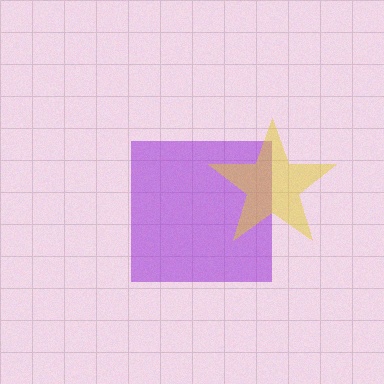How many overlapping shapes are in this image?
There are 2 overlapping shapes in the image.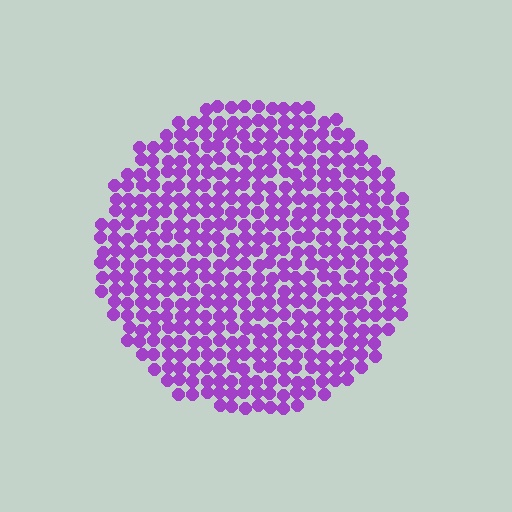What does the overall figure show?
The overall figure shows a circle.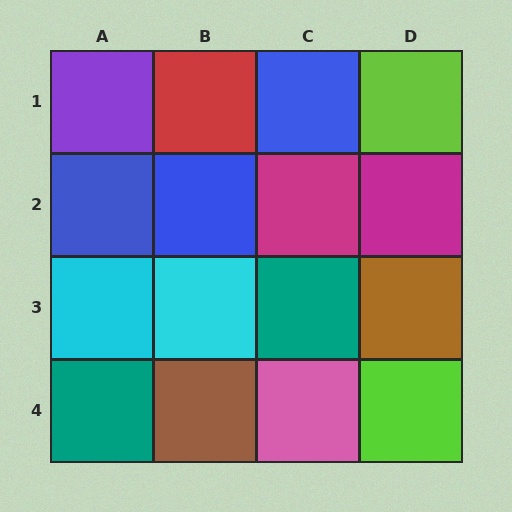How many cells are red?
1 cell is red.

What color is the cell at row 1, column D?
Lime.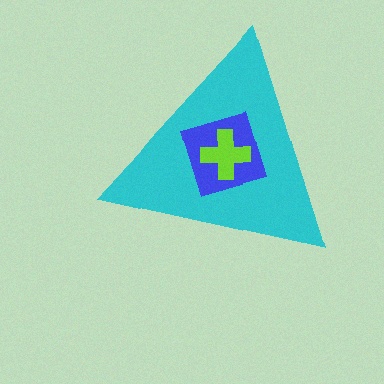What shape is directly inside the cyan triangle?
The blue diamond.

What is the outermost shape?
The cyan triangle.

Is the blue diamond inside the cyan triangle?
Yes.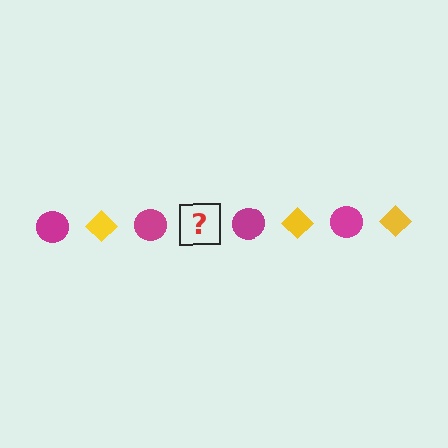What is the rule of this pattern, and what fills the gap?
The rule is that the pattern alternates between magenta circle and yellow diamond. The gap should be filled with a yellow diamond.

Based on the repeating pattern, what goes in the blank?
The blank should be a yellow diamond.